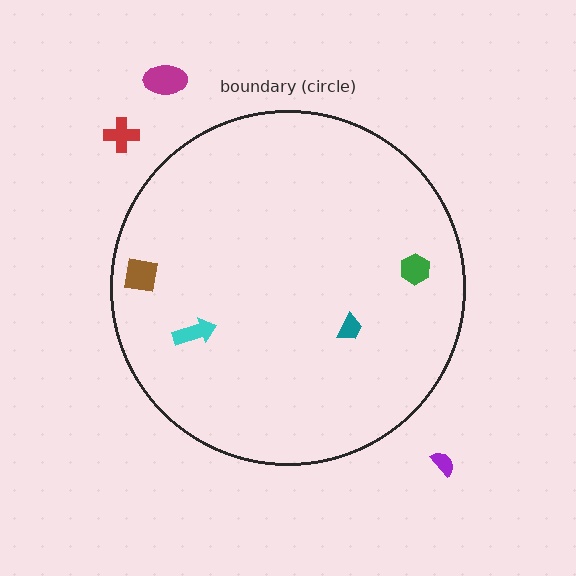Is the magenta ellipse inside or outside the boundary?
Outside.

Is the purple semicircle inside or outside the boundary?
Outside.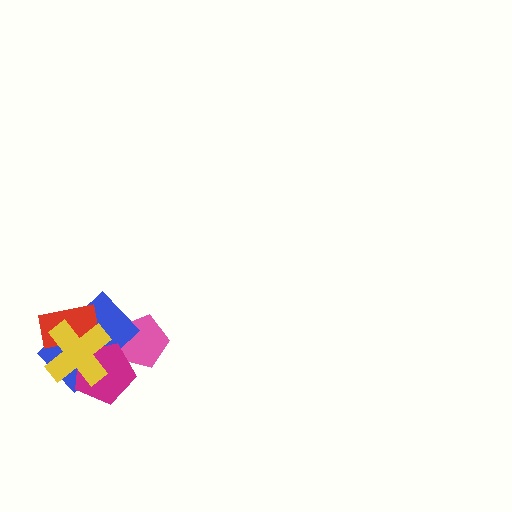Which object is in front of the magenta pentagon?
The yellow cross is in front of the magenta pentagon.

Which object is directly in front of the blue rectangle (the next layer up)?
The magenta pentagon is directly in front of the blue rectangle.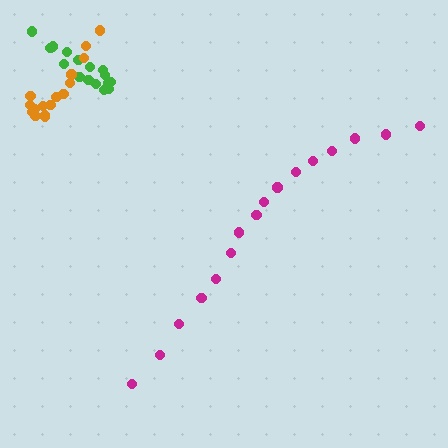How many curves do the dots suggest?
There are 3 distinct paths.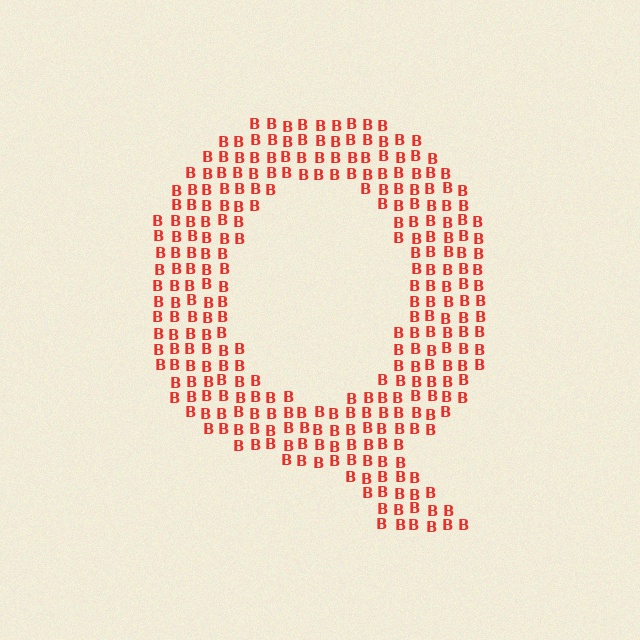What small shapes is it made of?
It is made of small letter B's.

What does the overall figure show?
The overall figure shows the letter Q.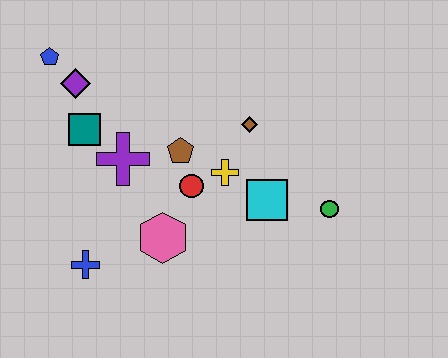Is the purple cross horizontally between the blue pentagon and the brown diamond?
Yes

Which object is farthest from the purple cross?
The green circle is farthest from the purple cross.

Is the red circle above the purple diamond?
No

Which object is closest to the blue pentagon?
The purple diamond is closest to the blue pentagon.